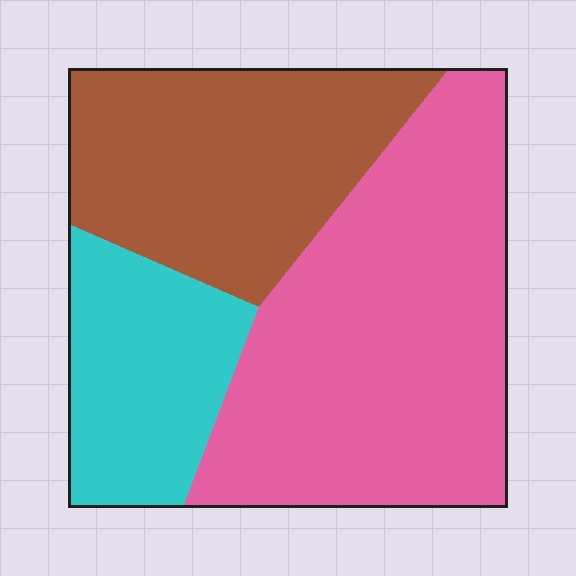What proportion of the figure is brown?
Brown takes up about one third (1/3) of the figure.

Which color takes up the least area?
Cyan, at roughly 20%.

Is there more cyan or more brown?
Brown.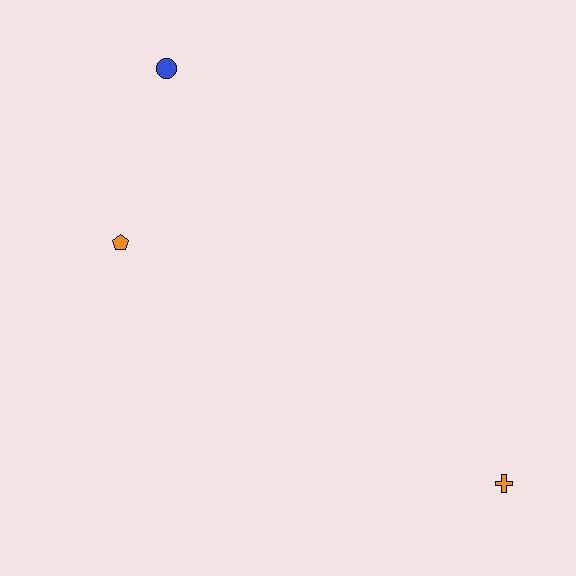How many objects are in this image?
There are 3 objects.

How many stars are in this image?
There are no stars.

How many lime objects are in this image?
There are no lime objects.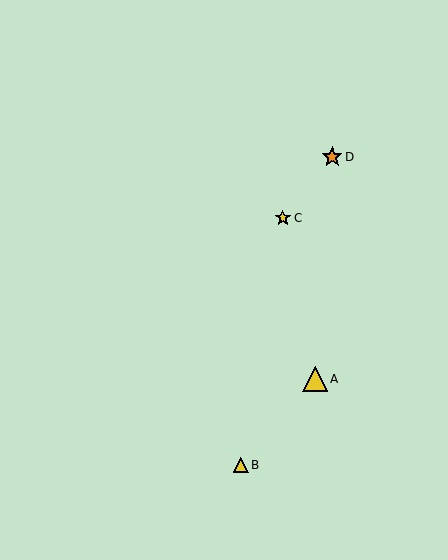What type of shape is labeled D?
Shape D is an orange star.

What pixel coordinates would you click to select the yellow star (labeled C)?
Click at (283, 218) to select the yellow star C.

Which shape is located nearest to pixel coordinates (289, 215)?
The yellow star (labeled C) at (283, 218) is nearest to that location.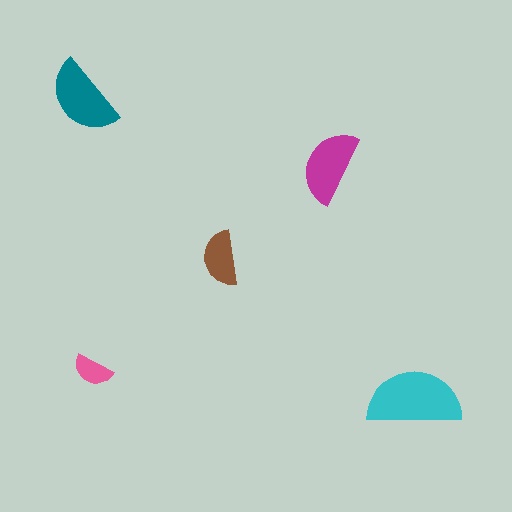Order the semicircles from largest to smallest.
the cyan one, the teal one, the magenta one, the brown one, the pink one.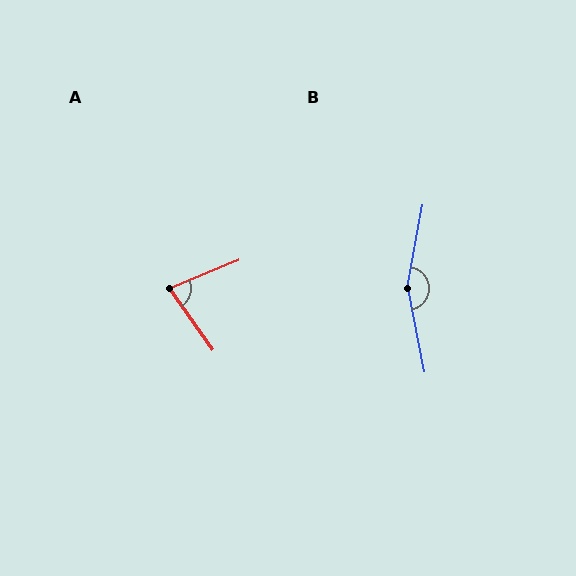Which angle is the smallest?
A, at approximately 77 degrees.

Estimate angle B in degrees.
Approximately 158 degrees.